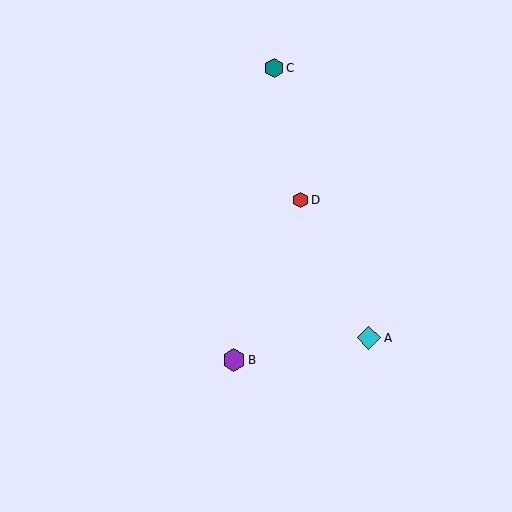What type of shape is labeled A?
Shape A is a cyan diamond.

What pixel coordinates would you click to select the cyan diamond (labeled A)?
Click at (369, 338) to select the cyan diamond A.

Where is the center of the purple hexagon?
The center of the purple hexagon is at (234, 360).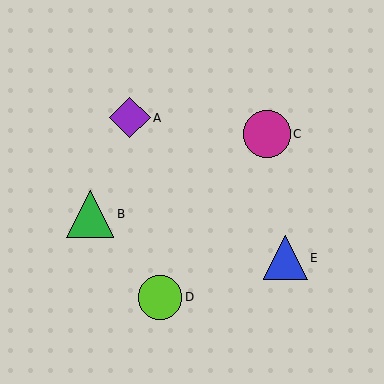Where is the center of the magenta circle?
The center of the magenta circle is at (267, 134).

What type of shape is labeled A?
Shape A is a purple diamond.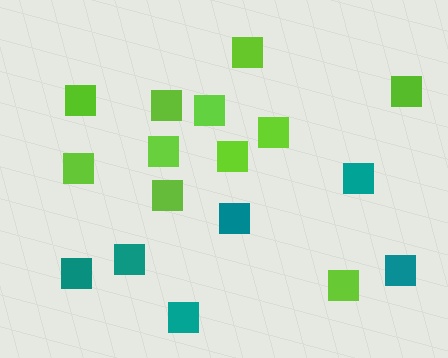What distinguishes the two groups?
There are 2 groups: one group of teal squares (6) and one group of lime squares (11).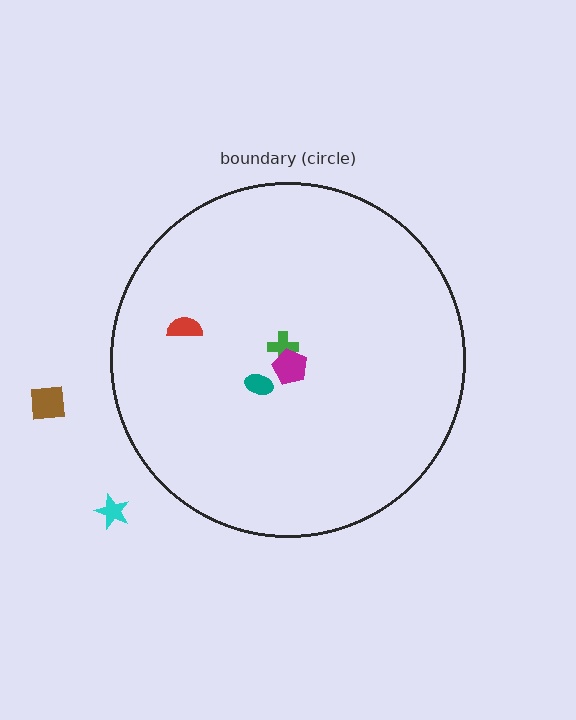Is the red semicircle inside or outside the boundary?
Inside.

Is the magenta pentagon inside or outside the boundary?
Inside.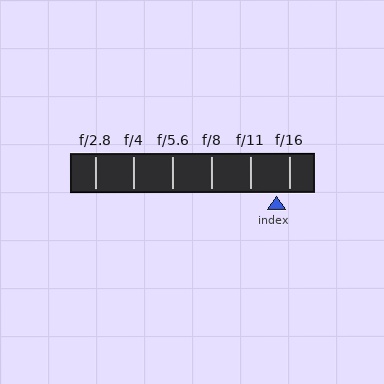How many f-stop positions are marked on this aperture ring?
There are 6 f-stop positions marked.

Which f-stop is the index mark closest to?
The index mark is closest to f/16.